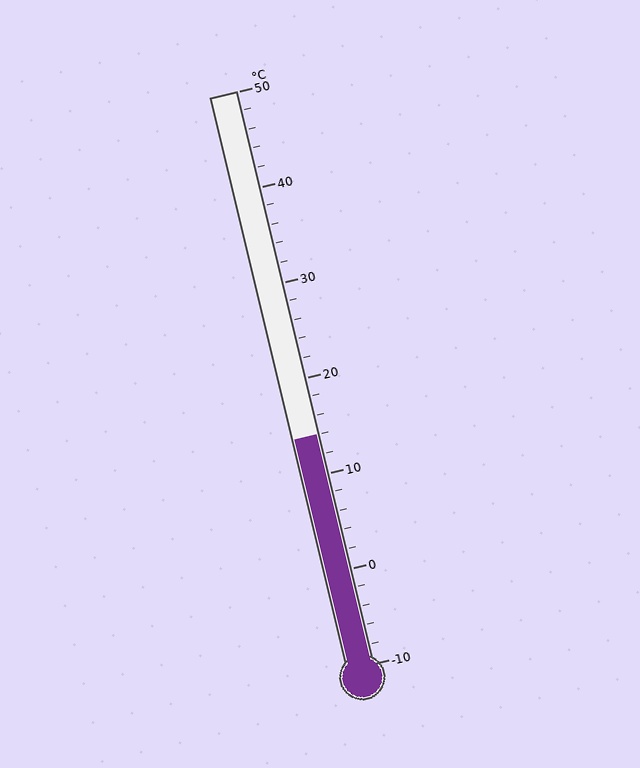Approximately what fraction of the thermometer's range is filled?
The thermometer is filled to approximately 40% of its range.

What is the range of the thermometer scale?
The thermometer scale ranges from -10°C to 50°C.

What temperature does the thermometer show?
The thermometer shows approximately 14°C.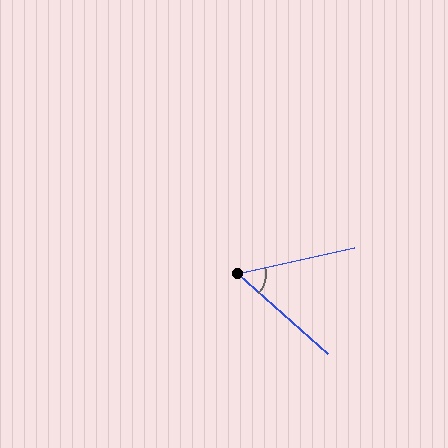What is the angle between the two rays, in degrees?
Approximately 54 degrees.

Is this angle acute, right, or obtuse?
It is acute.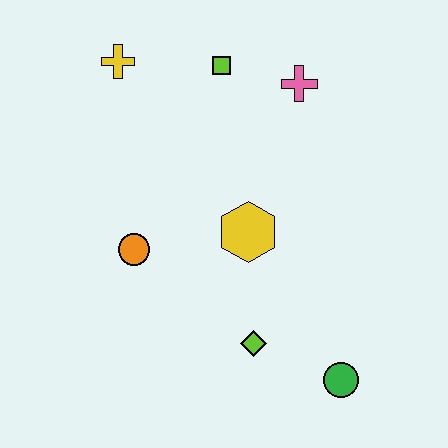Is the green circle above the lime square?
No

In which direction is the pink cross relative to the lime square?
The pink cross is to the right of the lime square.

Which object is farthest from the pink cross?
The green circle is farthest from the pink cross.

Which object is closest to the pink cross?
The lime square is closest to the pink cross.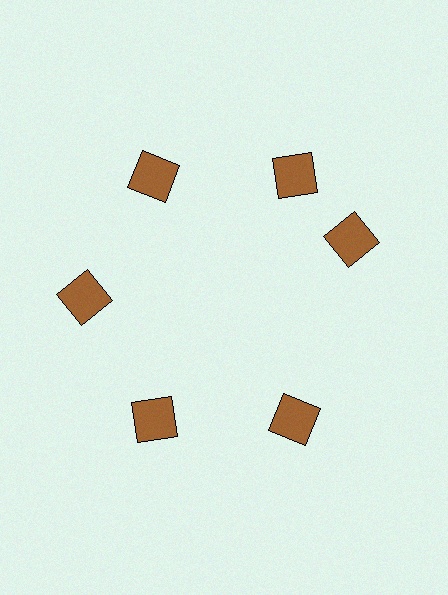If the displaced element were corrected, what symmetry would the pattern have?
It would have 6-fold rotational symmetry — the pattern would map onto itself every 60 degrees.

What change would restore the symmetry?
The symmetry would be restored by rotating it back into even spacing with its neighbors so that all 6 squares sit at equal angles and equal distance from the center.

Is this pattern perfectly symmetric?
No. The 6 brown squares are arranged in a ring, but one element near the 3 o'clock position is rotated out of alignment along the ring, breaking the 6-fold rotational symmetry.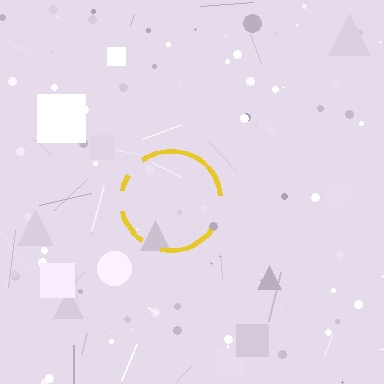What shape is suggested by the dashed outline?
The dashed outline suggests a circle.